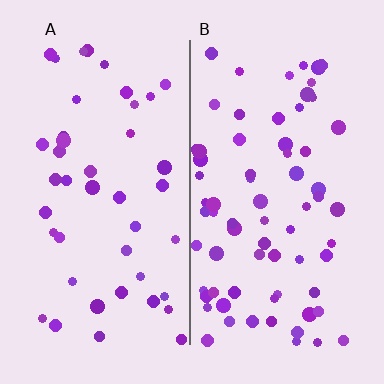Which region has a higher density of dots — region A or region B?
B (the right).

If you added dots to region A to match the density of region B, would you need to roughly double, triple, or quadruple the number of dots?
Approximately double.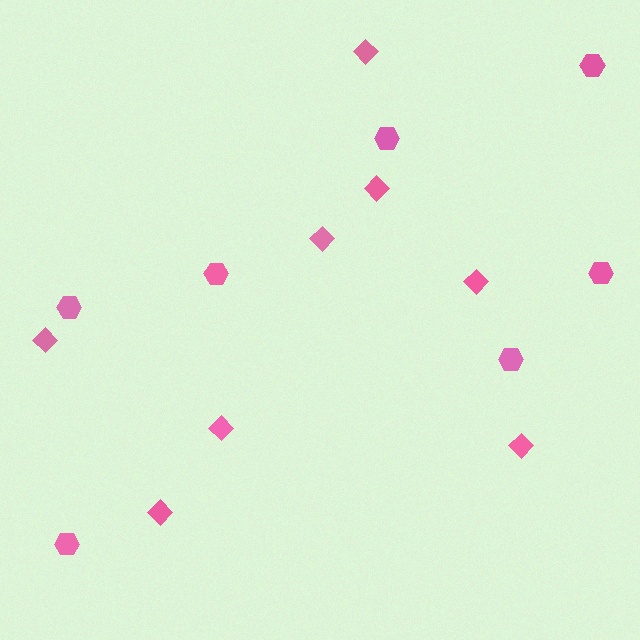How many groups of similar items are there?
There are 2 groups: one group of hexagons (7) and one group of diamonds (8).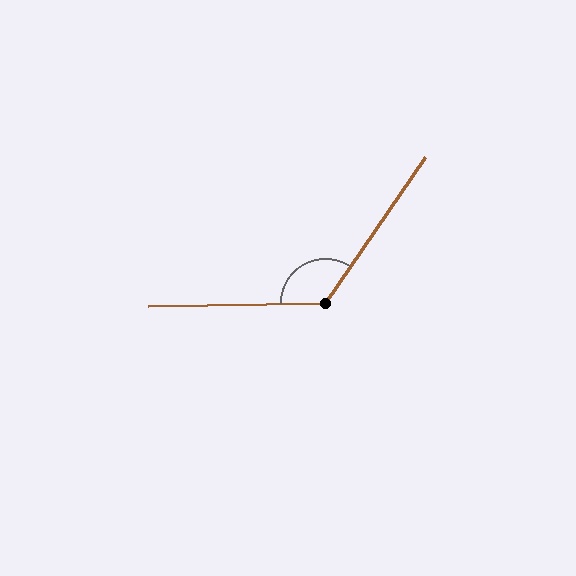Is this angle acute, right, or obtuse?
It is obtuse.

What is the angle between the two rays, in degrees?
Approximately 126 degrees.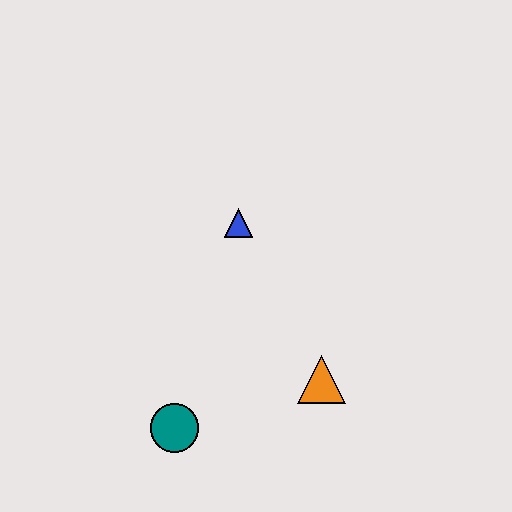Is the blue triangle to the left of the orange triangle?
Yes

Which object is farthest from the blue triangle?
The teal circle is farthest from the blue triangle.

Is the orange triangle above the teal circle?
Yes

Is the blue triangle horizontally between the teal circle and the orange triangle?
Yes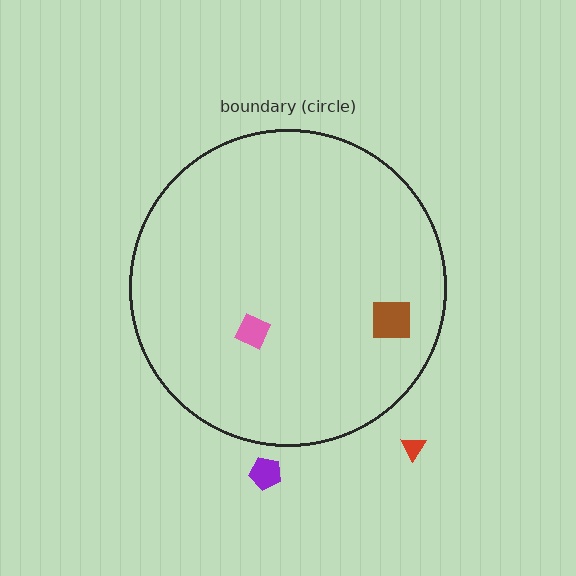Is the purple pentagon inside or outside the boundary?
Outside.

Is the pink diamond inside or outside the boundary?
Inside.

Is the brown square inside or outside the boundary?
Inside.